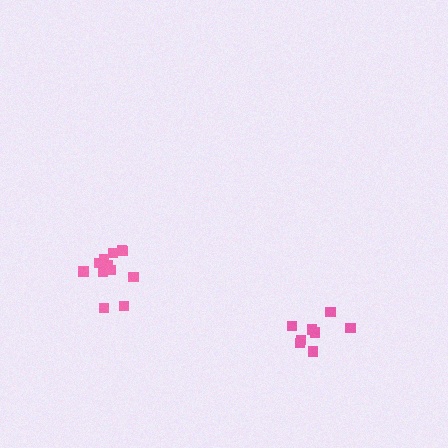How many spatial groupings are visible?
There are 2 spatial groupings.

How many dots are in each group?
Group 1: 12 dots, Group 2: 8 dots (20 total).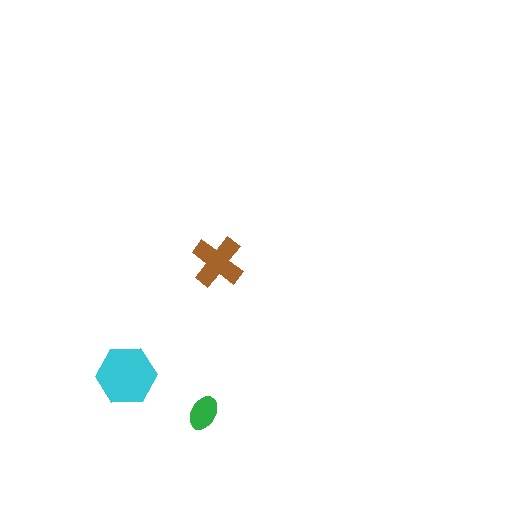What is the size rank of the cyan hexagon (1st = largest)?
1st.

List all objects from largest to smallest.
The cyan hexagon, the brown cross, the green ellipse.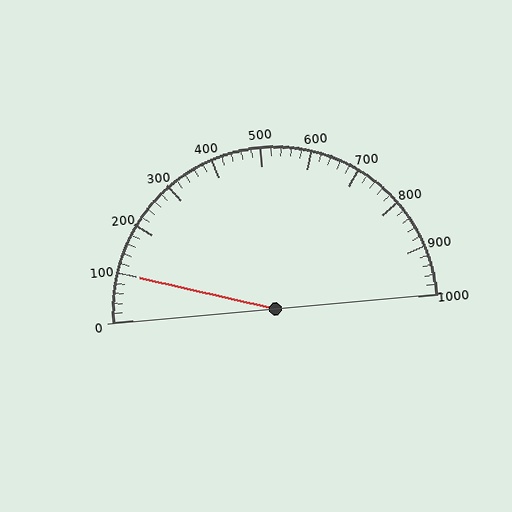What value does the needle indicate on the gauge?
The needle indicates approximately 100.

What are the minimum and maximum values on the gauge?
The gauge ranges from 0 to 1000.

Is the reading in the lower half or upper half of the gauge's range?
The reading is in the lower half of the range (0 to 1000).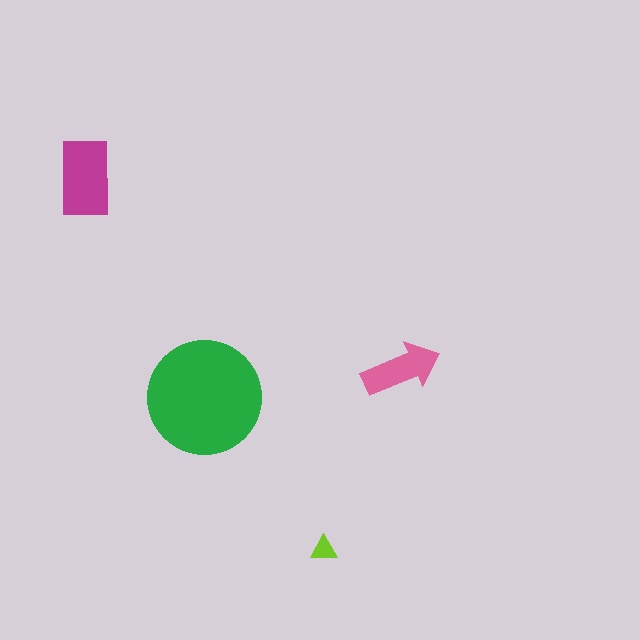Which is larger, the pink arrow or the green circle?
The green circle.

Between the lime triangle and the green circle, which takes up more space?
The green circle.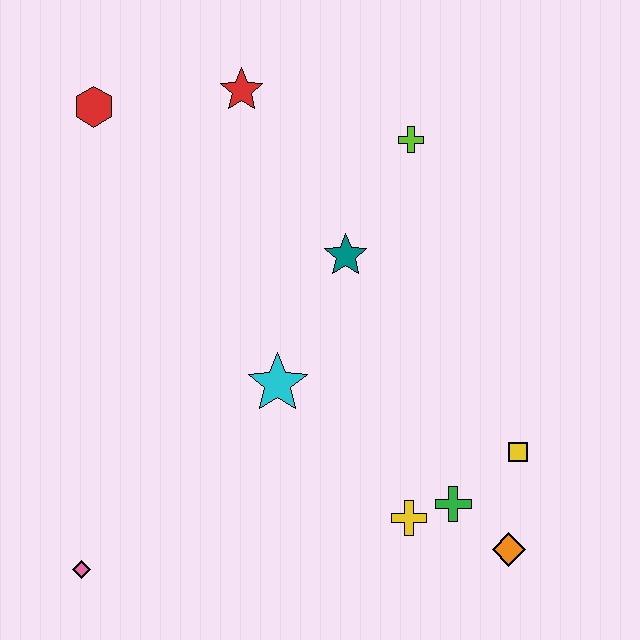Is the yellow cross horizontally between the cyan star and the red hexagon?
No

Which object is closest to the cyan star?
The teal star is closest to the cyan star.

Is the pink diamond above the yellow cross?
No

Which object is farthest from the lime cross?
The pink diamond is farthest from the lime cross.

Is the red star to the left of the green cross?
Yes